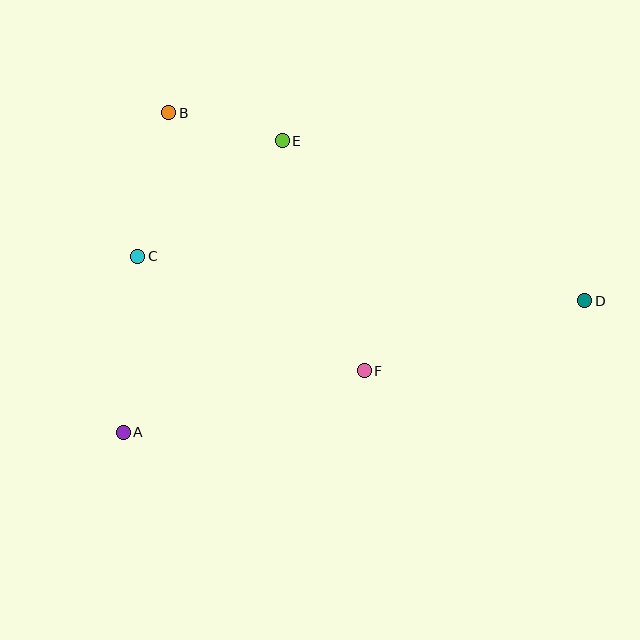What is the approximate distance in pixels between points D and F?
The distance between D and F is approximately 231 pixels.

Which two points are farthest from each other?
Points A and D are farthest from each other.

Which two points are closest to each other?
Points B and E are closest to each other.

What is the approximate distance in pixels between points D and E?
The distance between D and E is approximately 342 pixels.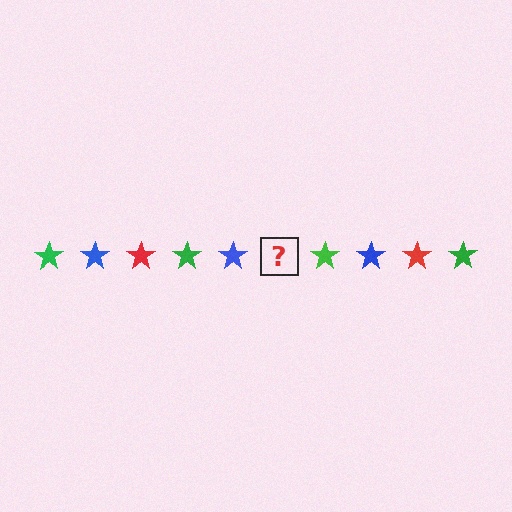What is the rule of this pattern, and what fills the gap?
The rule is that the pattern cycles through green, blue, red stars. The gap should be filled with a red star.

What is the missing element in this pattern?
The missing element is a red star.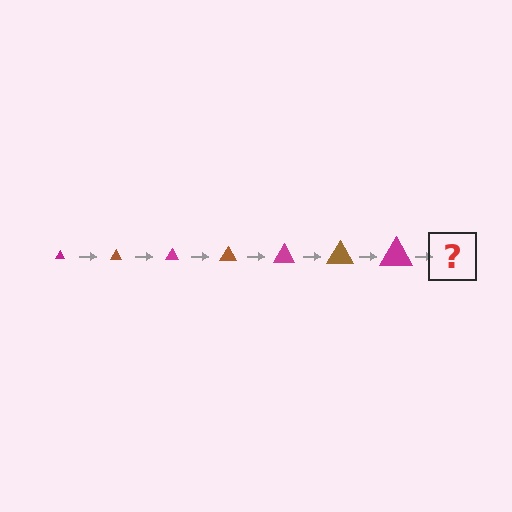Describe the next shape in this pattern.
It should be a brown triangle, larger than the previous one.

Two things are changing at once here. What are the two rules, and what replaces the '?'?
The two rules are that the triangle grows larger each step and the color cycles through magenta and brown. The '?' should be a brown triangle, larger than the previous one.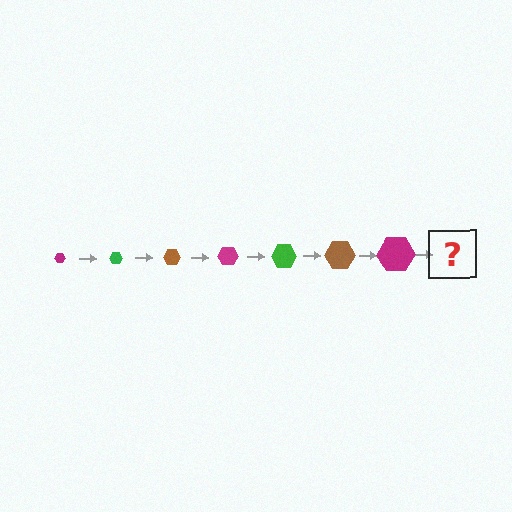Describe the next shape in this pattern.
It should be a green hexagon, larger than the previous one.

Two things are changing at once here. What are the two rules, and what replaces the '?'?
The two rules are that the hexagon grows larger each step and the color cycles through magenta, green, and brown. The '?' should be a green hexagon, larger than the previous one.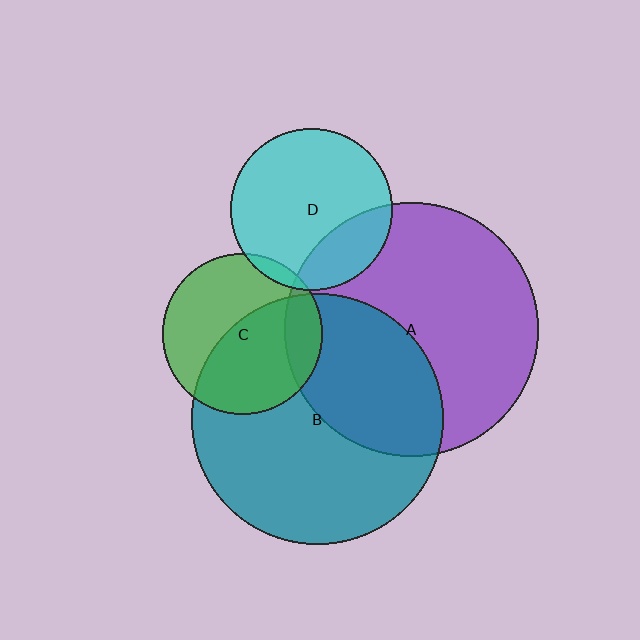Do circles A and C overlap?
Yes.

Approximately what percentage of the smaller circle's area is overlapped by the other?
Approximately 15%.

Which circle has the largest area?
Circle A (purple).